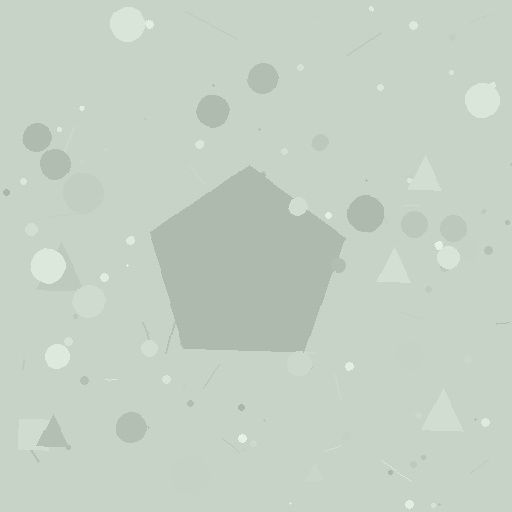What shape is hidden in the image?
A pentagon is hidden in the image.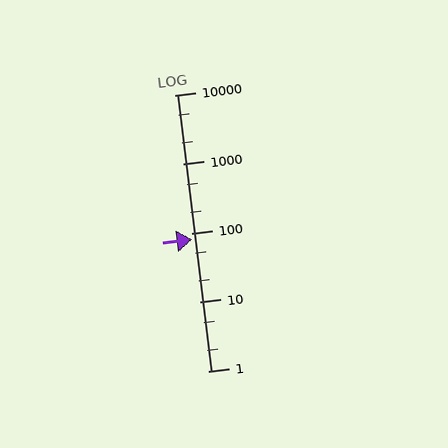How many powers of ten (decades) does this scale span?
The scale spans 4 decades, from 1 to 10000.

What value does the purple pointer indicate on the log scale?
The pointer indicates approximately 80.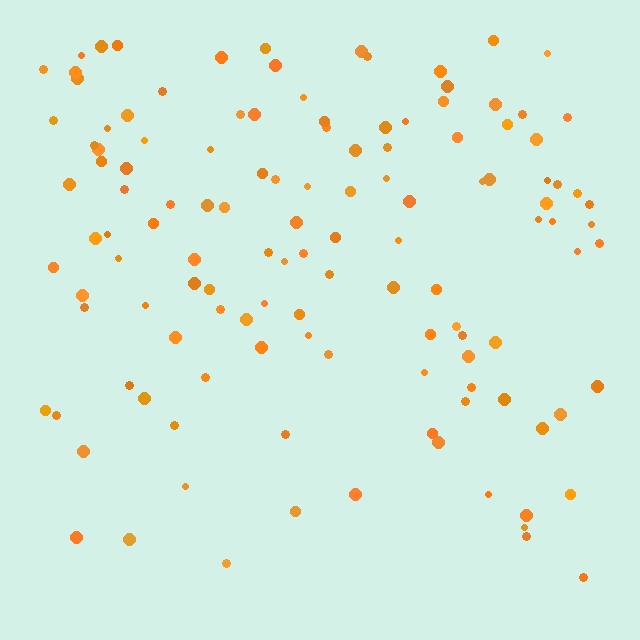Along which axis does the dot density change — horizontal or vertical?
Vertical.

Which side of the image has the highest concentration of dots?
The top.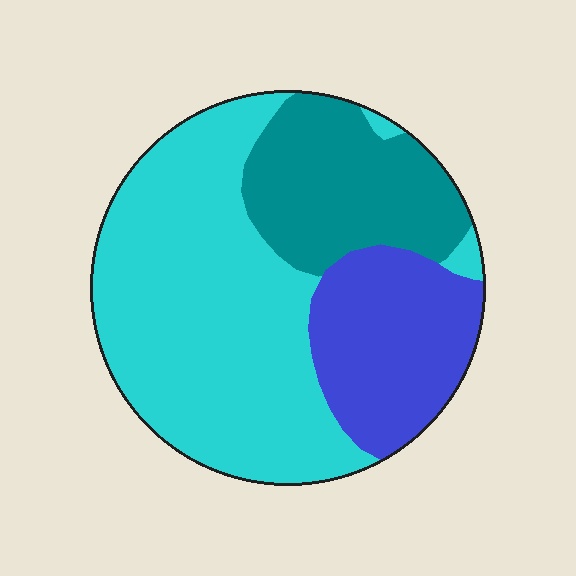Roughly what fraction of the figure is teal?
Teal takes up between a sixth and a third of the figure.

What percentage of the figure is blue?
Blue takes up about one fifth (1/5) of the figure.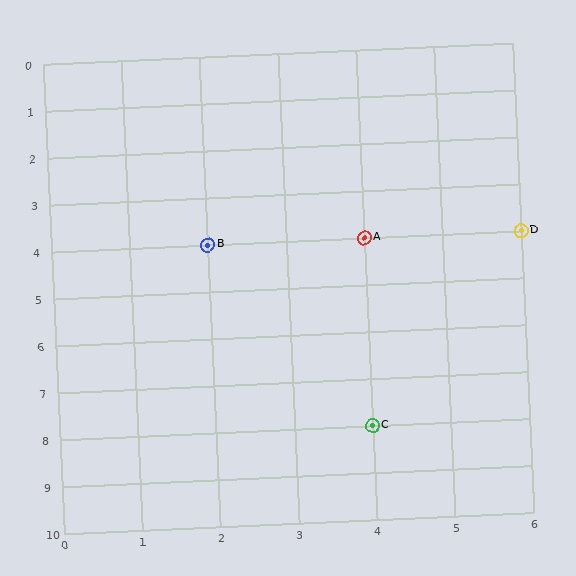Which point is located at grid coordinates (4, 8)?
Point C is at (4, 8).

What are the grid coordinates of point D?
Point D is at grid coordinates (6, 4).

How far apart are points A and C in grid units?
Points A and C are 4 rows apart.